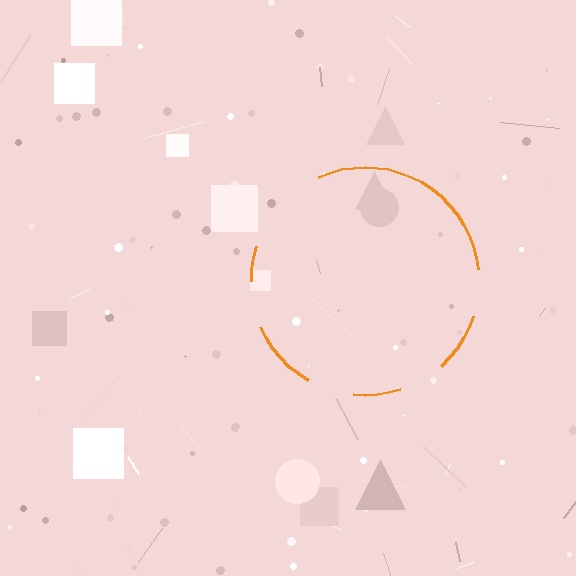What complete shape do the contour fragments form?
The contour fragments form a circle.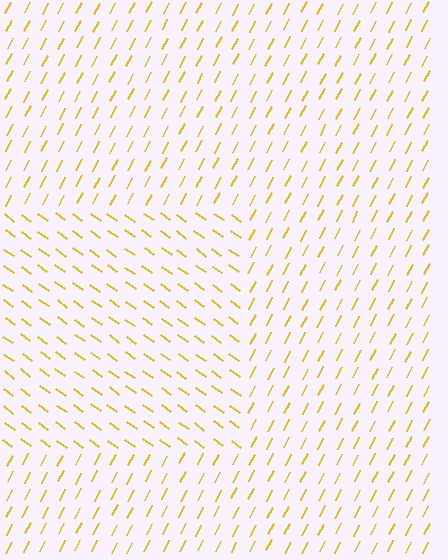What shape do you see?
I see a rectangle.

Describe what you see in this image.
The image is filled with small yellow line segments. A rectangle region in the image has lines oriented differently from the surrounding lines, creating a visible texture boundary.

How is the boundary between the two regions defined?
The boundary is defined purely by a change in line orientation (approximately 82 degrees difference). All lines are the same color and thickness.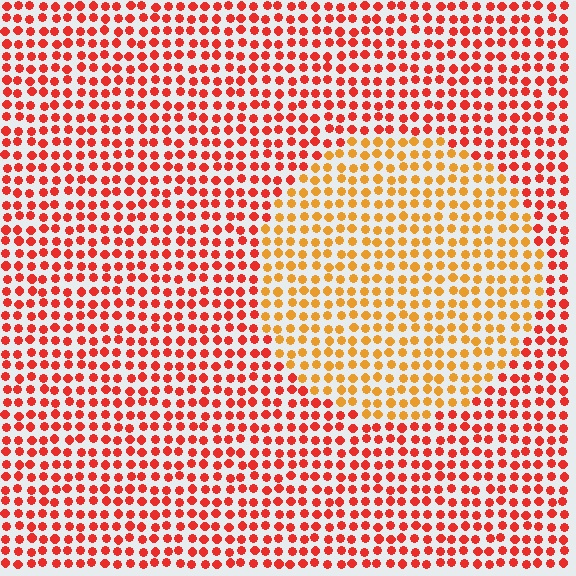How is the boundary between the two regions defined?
The boundary is defined purely by a slight shift in hue (about 35 degrees). Spacing, size, and orientation are identical on both sides.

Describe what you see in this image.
The image is filled with small red elements in a uniform arrangement. A circle-shaped region is visible where the elements are tinted to a slightly different hue, forming a subtle color boundary.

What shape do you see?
I see a circle.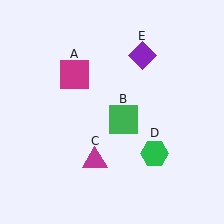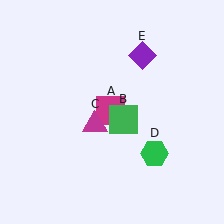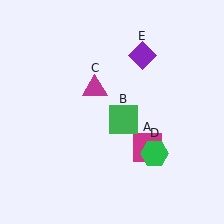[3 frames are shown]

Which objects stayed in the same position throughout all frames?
Green square (object B) and green hexagon (object D) and purple diamond (object E) remained stationary.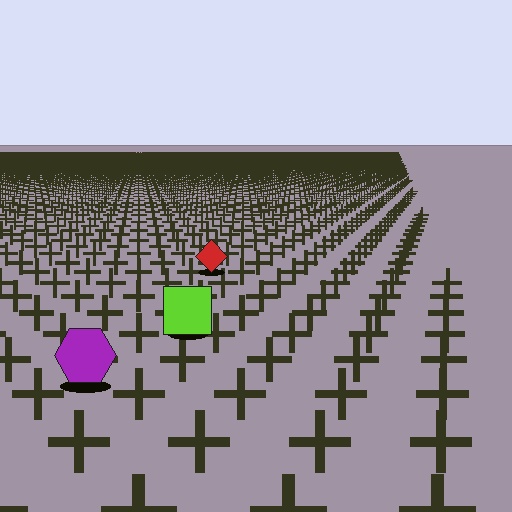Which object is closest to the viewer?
The purple hexagon is closest. The texture marks near it are larger and more spread out.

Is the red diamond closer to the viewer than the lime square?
No. The lime square is closer — you can tell from the texture gradient: the ground texture is coarser near it.